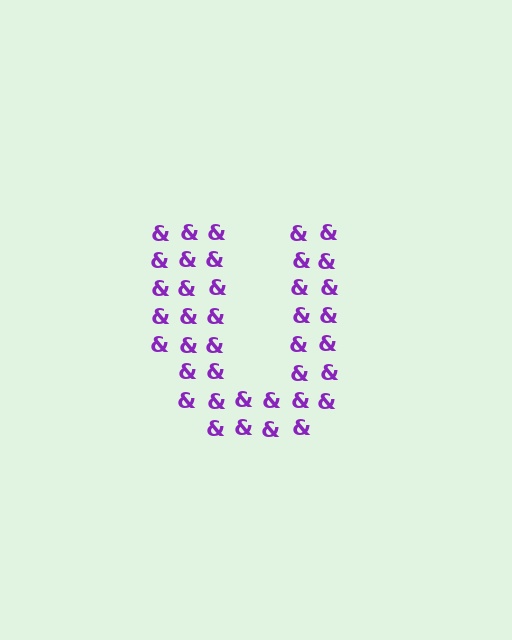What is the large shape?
The large shape is the letter U.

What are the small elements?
The small elements are ampersands.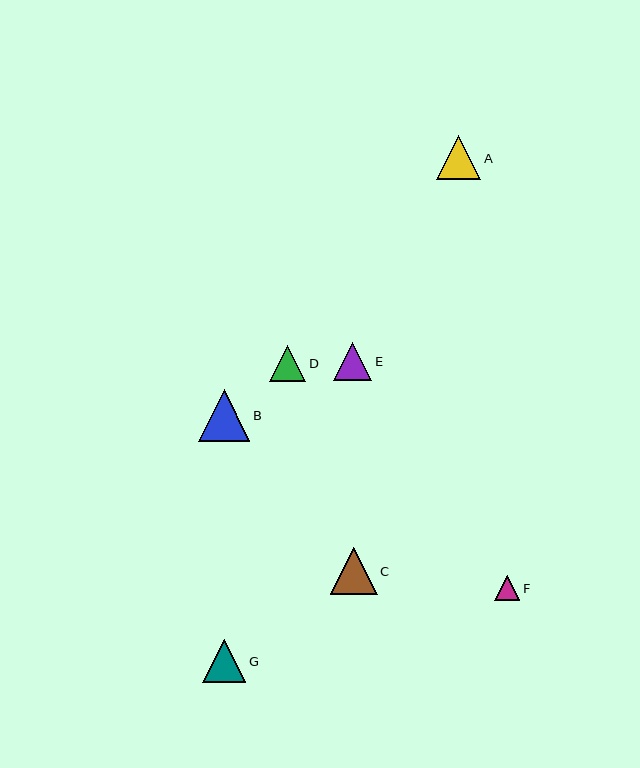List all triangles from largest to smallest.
From largest to smallest: B, C, A, G, E, D, F.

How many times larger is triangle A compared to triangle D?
Triangle A is approximately 1.2 times the size of triangle D.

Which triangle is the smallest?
Triangle F is the smallest with a size of approximately 25 pixels.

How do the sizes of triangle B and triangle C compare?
Triangle B and triangle C are approximately the same size.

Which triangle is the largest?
Triangle B is the largest with a size of approximately 51 pixels.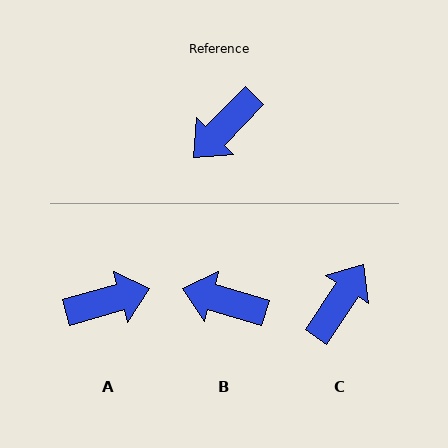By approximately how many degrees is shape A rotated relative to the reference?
Approximately 151 degrees counter-clockwise.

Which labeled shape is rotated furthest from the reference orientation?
C, about 169 degrees away.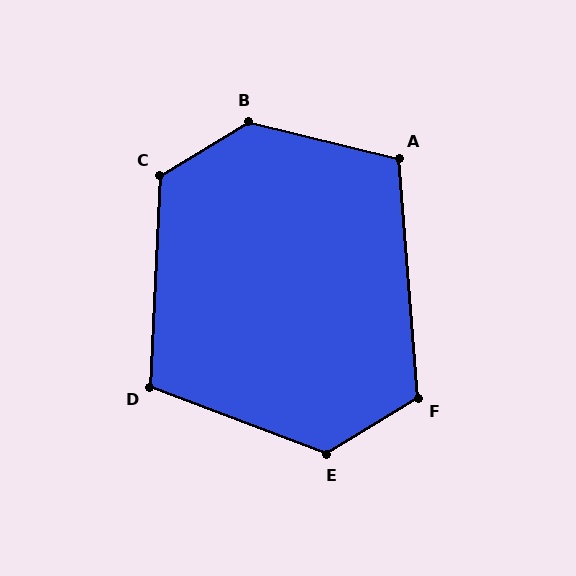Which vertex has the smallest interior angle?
D, at approximately 108 degrees.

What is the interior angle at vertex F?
Approximately 117 degrees (obtuse).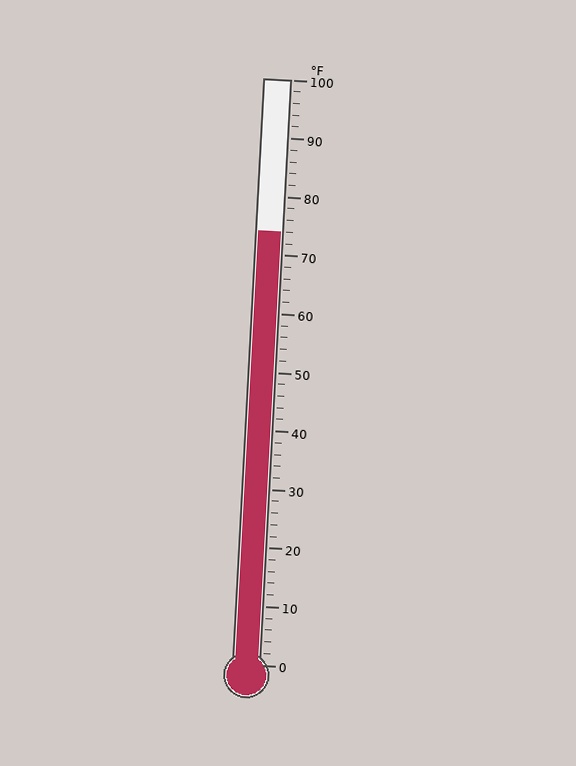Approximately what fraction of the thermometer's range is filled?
The thermometer is filled to approximately 75% of its range.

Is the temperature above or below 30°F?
The temperature is above 30°F.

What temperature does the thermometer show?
The thermometer shows approximately 74°F.